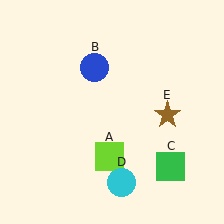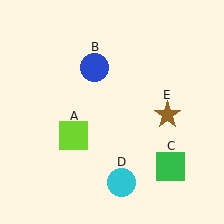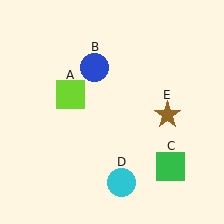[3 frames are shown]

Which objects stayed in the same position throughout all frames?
Blue circle (object B) and green square (object C) and cyan circle (object D) and brown star (object E) remained stationary.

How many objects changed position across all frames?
1 object changed position: lime square (object A).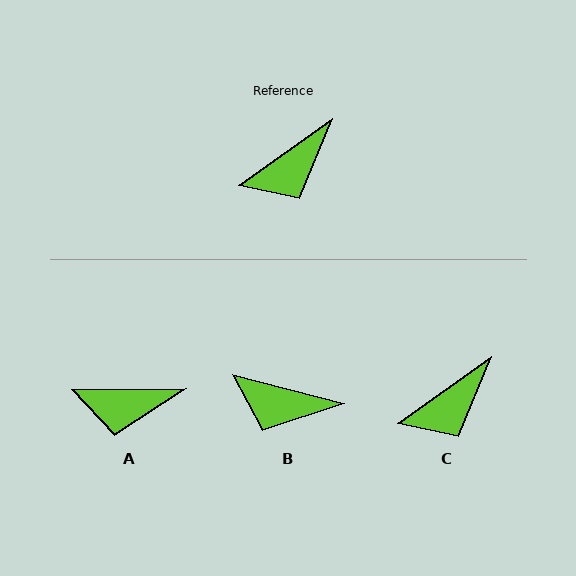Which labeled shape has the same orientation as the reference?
C.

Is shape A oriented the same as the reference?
No, it is off by about 35 degrees.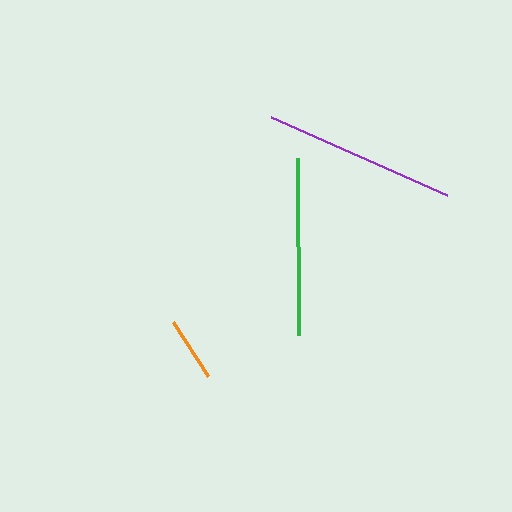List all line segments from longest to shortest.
From longest to shortest: purple, green, orange.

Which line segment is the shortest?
The orange line is the shortest at approximately 64 pixels.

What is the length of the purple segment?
The purple segment is approximately 193 pixels long.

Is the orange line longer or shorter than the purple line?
The purple line is longer than the orange line.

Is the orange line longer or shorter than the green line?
The green line is longer than the orange line.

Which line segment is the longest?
The purple line is the longest at approximately 193 pixels.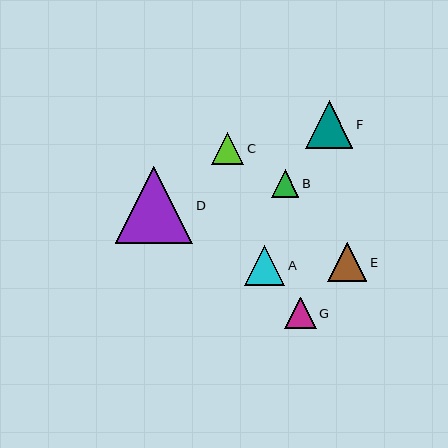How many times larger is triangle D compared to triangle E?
Triangle D is approximately 2.0 times the size of triangle E.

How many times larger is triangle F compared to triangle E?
Triangle F is approximately 1.2 times the size of triangle E.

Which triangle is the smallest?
Triangle B is the smallest with a size of approximately 27 pixels.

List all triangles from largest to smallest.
From largest to smallest: D, F, A, E, C, G, B.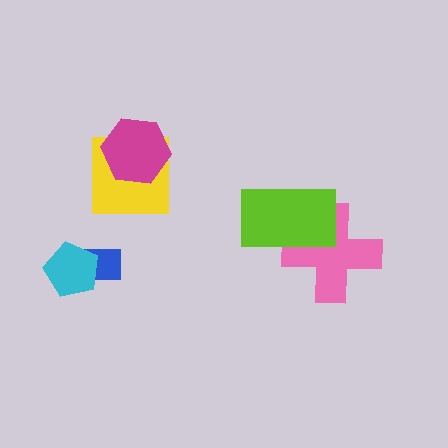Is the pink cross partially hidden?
Yes, it is partially covered by another shape.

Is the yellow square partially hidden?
Yes, it is partially covered by another shape.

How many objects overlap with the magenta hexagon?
1 object overlaps with the magenta hexagon.